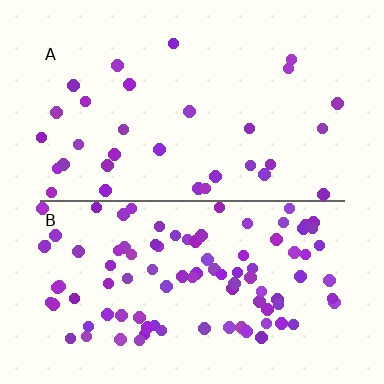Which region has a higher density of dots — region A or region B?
B (the bottom).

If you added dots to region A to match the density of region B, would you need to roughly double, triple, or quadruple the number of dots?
Approximately triple.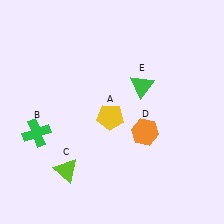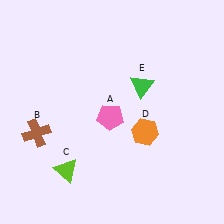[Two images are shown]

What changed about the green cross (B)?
In Image 1, B is green. In Image 2, it changed to brown.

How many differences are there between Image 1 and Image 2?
There are 2 differences between the two images.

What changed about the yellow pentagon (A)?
In Image 1, A is yellow. In Image 2, it changed to pink.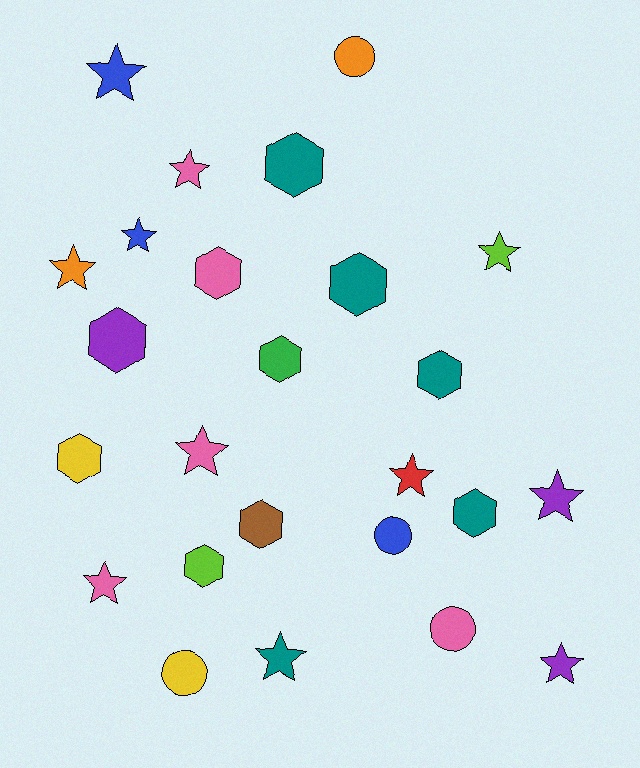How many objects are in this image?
There are 25 objects.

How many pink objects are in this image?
There are 5 pink objects.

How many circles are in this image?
There are 4 circles.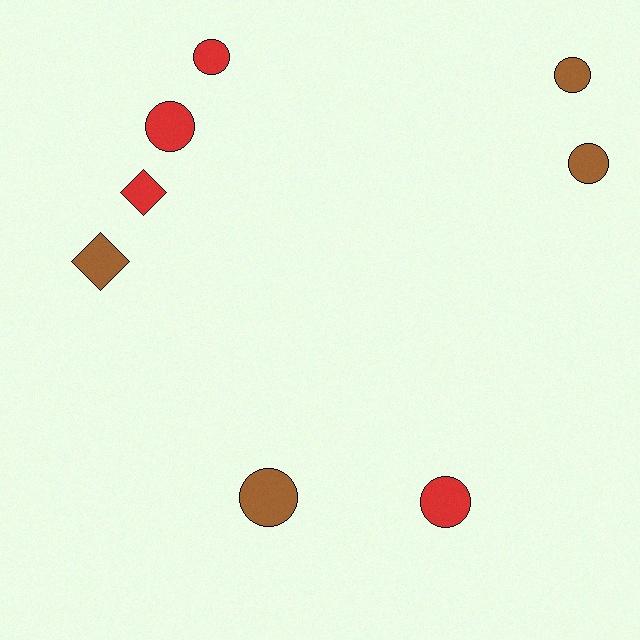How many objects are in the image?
There are 8 objects.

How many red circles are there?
There are 3 red circles.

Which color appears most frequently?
Brown, with 4 objects.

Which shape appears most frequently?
Circle, with 6 objects.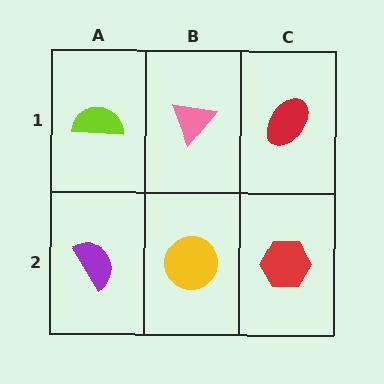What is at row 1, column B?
A pink triangle.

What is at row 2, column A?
A purple semicircle.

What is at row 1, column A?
A lime semicircle.